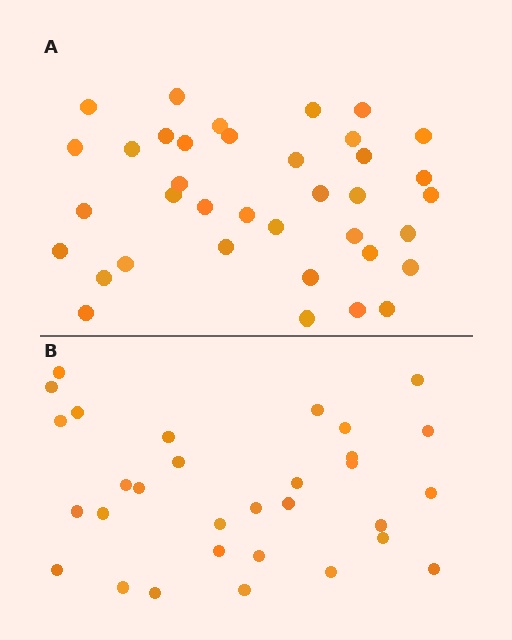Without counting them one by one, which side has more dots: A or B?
Region A (the top region) has more dots.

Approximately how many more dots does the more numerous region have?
Region A has about 6 more dots than region B.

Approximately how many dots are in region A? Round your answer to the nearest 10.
About 40 dots. (The exact count is 37, which rounds to 40.)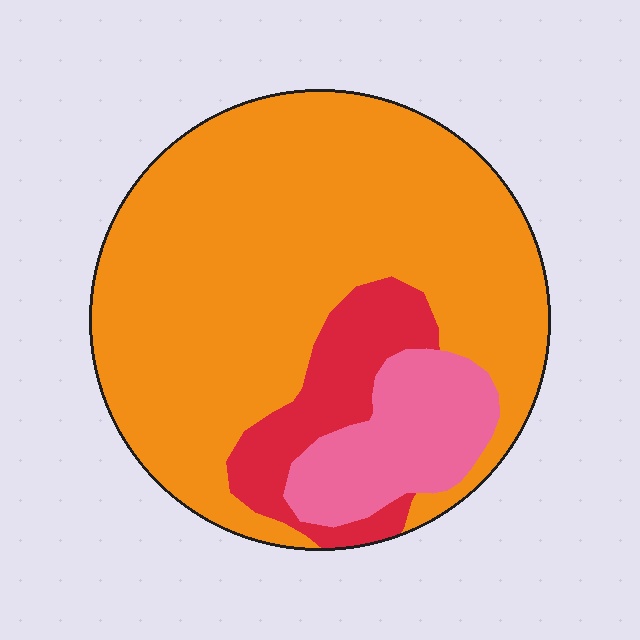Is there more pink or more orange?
Orange.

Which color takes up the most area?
Orange, at roughly 75%.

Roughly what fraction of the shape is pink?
Pink takes up less than a quarter of the shape.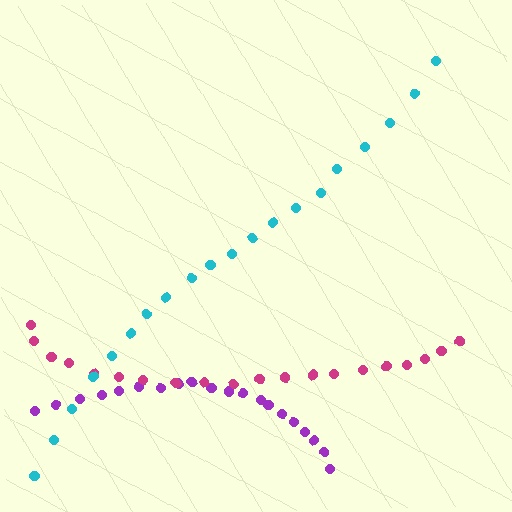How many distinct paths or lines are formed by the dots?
There are 3 distinct paths.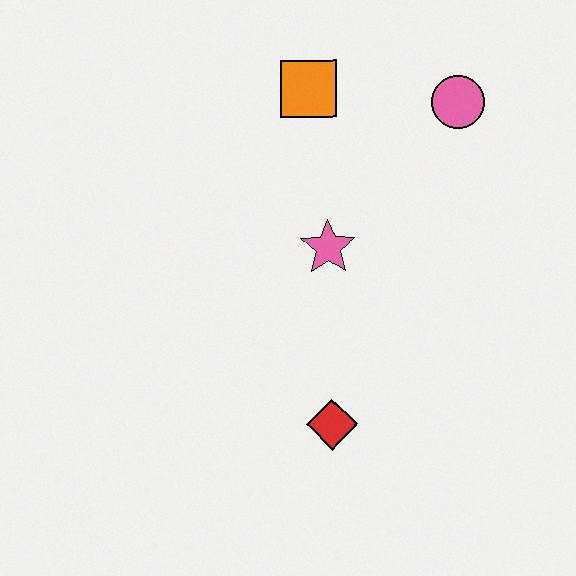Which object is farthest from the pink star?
The pink circle is farthest from the pink star.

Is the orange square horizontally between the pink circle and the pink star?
No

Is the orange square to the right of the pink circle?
No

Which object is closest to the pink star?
The orange square is closest to the pink star.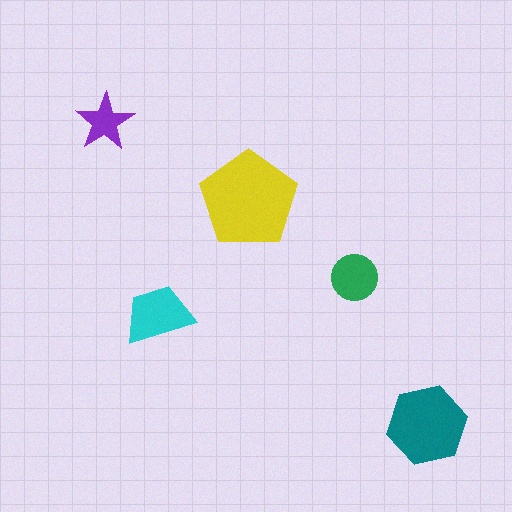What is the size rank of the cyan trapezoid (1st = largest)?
3rd.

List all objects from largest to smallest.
The yellow pentagon, the teal hexagon, the cyan trapezoid, the green circle, the purple star.